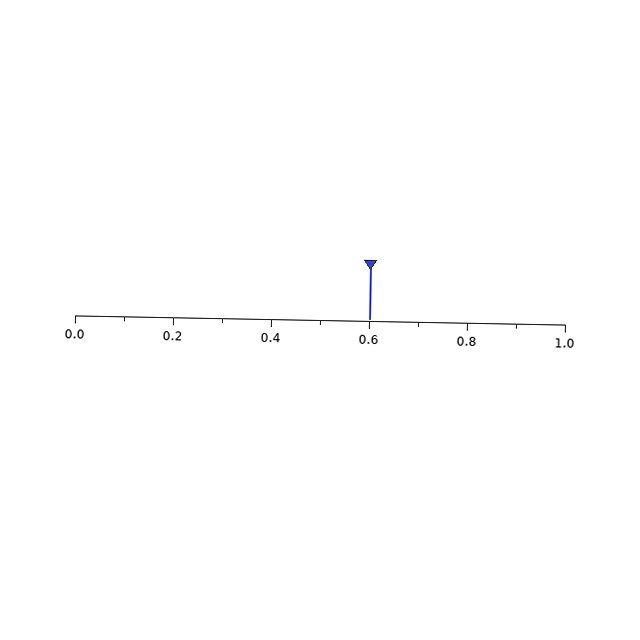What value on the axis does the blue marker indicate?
The marker indicates approximately 0.6.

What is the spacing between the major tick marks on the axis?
The major ticks are spaced 0.2 apart.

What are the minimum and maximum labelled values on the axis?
The axis runs from 0.0 to 1.0.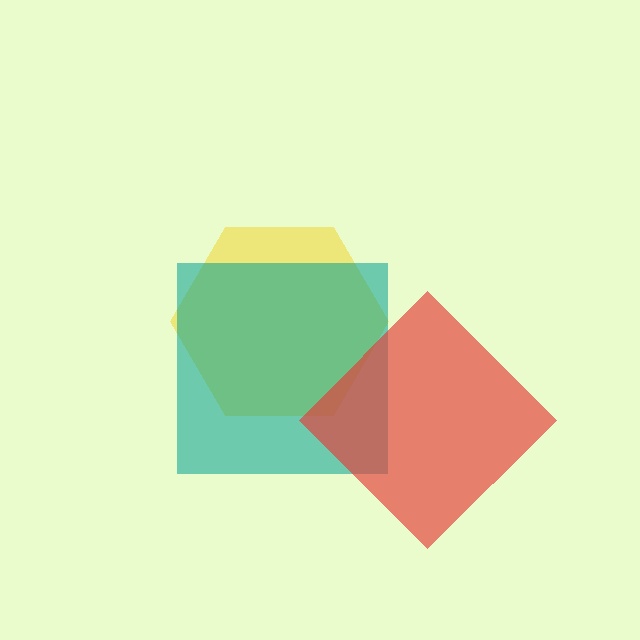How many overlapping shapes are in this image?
There are 3 overlapping shapes in the image.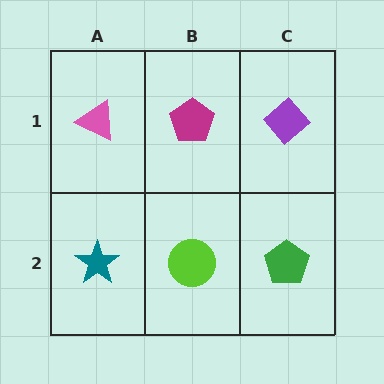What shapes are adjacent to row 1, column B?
A lime circle (row 2, column B), a pink triangle (row 1, column A), a purple diamond (row 1, column C).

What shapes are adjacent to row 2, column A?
A pink triangle (row 1, column A), a lime circle (row 2, column B).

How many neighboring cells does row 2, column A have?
2.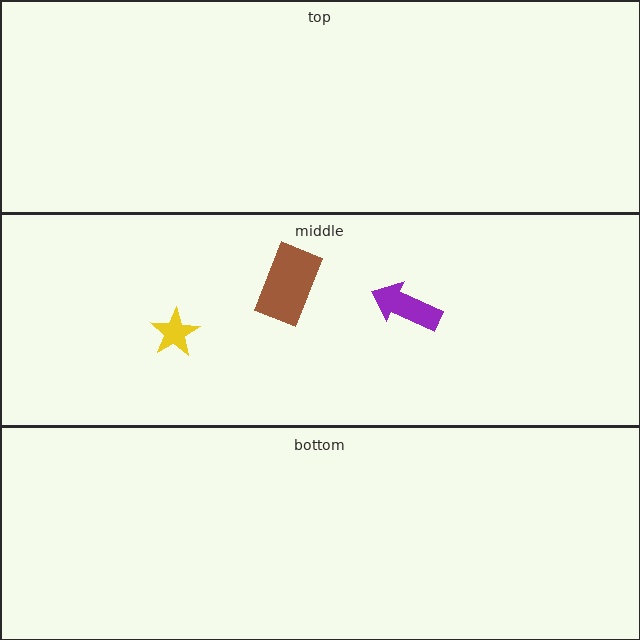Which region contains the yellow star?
The middle region.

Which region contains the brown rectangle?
The middle region.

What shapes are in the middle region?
The purple arrow, the brown rectangle, the yellow star.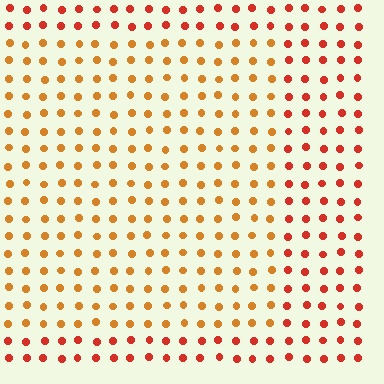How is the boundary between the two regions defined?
The boundary is defined purely by a slight shift in hue (about 29 degrees). Spacing, size, and orientation are identical on both sides.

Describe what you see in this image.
The image is filled with small red elements in a uniform arrangement. A rectangle-shaped region is visible where the elements are tinted to a slightly different hue, forming a subtle color boundary.